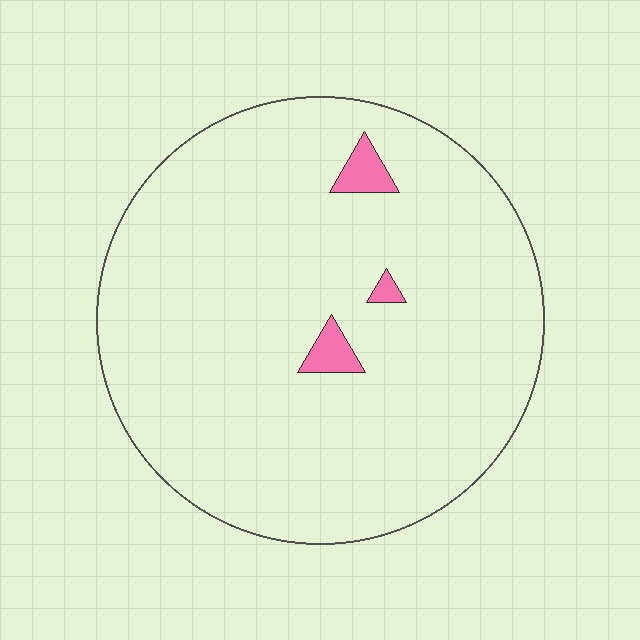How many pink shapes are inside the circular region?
3.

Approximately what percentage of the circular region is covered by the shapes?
Approximately 5%.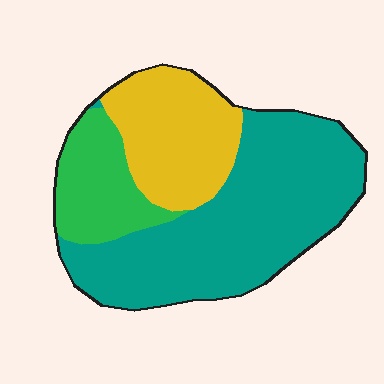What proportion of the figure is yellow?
Yellow covers around 25% of the figure.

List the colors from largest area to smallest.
From largest to smallest: teal, yellow, green.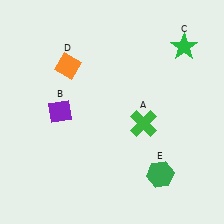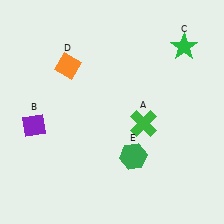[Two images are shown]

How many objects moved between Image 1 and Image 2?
2 objects moved between the two images.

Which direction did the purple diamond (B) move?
The purple diamond (B) moved left.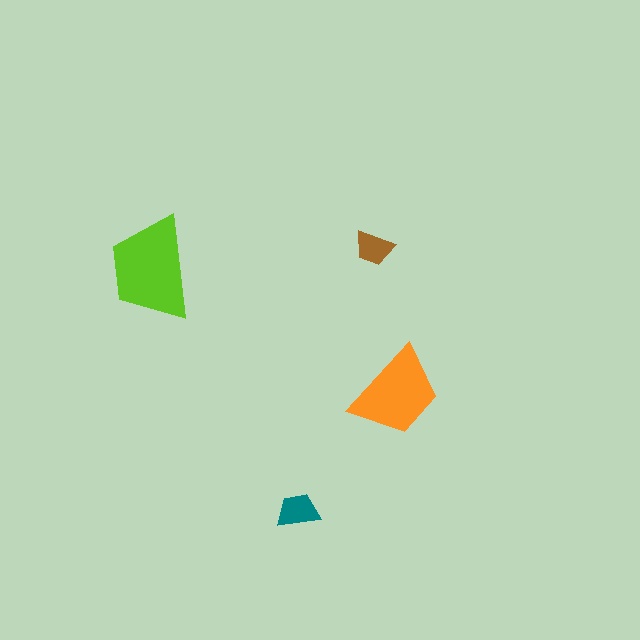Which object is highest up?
The brown trapezoid is topmost.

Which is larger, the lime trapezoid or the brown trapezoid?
The lime one.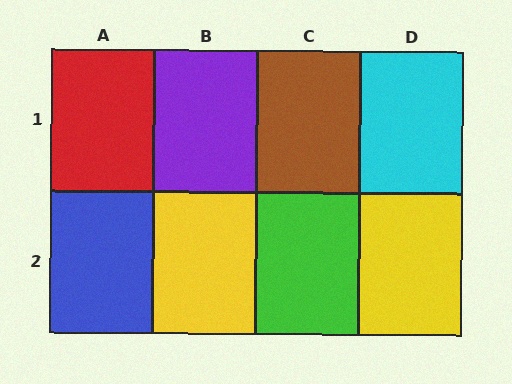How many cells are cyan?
1 cell is cyan.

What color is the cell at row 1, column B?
Purple.